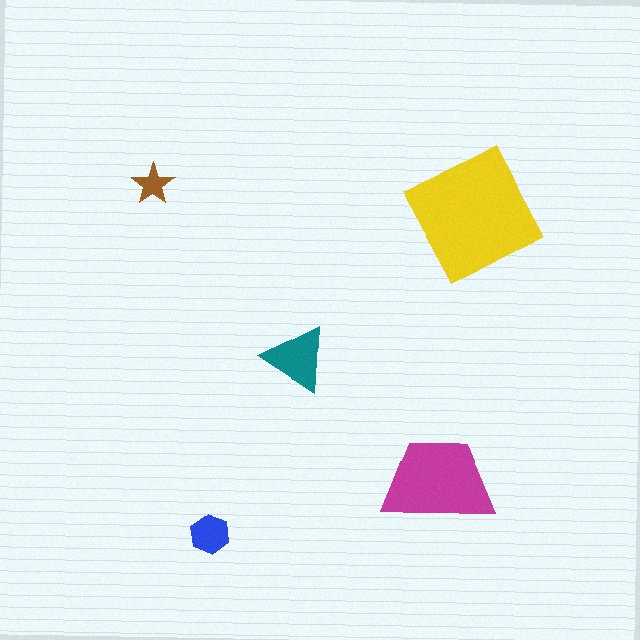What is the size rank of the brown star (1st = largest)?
5th.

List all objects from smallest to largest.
The brown star, the blue hexagon, the teal triangle, the magenta trapezoid, the yellow square.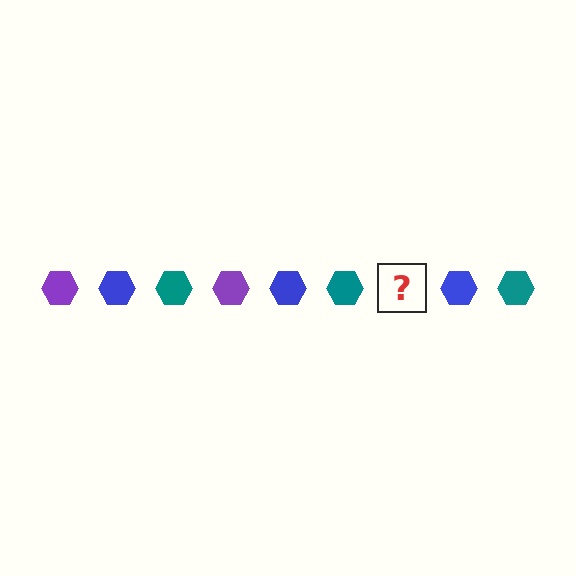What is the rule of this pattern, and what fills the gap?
The rule is that the pattern cycles through purple, blue, teal hexagons. The gap should be filled with a purple hexagon.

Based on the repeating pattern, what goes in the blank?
The blank should be a purple hexagon.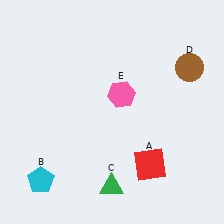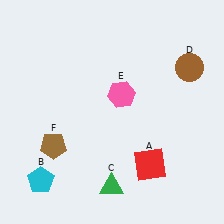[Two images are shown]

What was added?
A brown pentagon (F) was added in Image 2.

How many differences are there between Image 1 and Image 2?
There is 1 difference between the two images.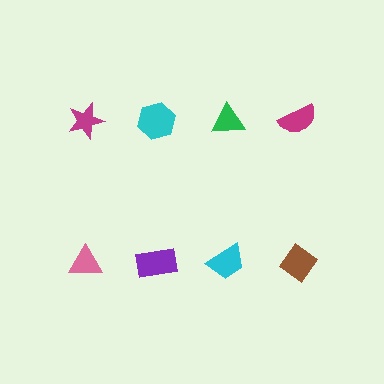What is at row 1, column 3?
A green triangle.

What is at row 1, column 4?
A magenta semicircle.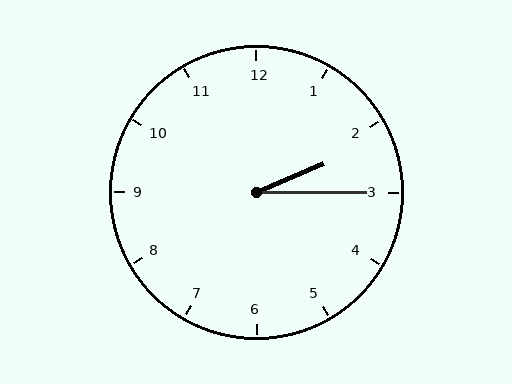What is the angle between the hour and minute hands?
Approximately 22 degrees.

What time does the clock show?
2:15.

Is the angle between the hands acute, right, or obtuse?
It is acute.